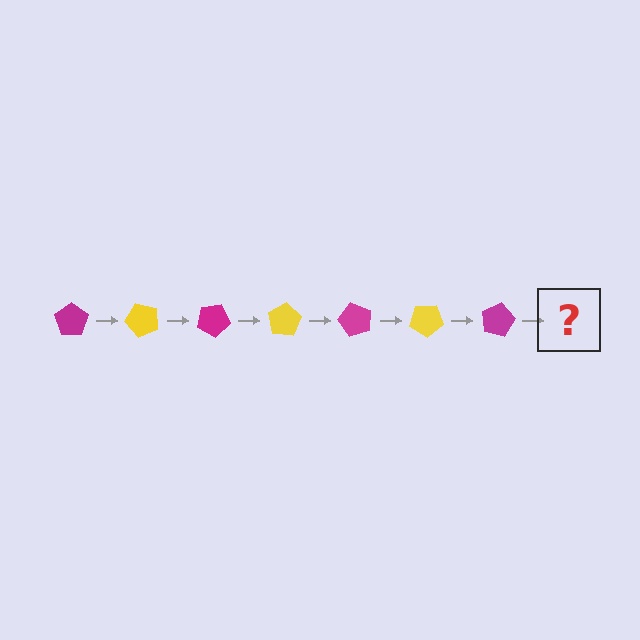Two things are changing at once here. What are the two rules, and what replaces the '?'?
The two rules are that it rotates 50 degrees each step and the color cycles through magenta and yellow. The '?' should be a yellow pentagon, rotated 350 degrees from the start.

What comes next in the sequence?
The next element should be a yellow pentagon, rotated 350 degrees from the start.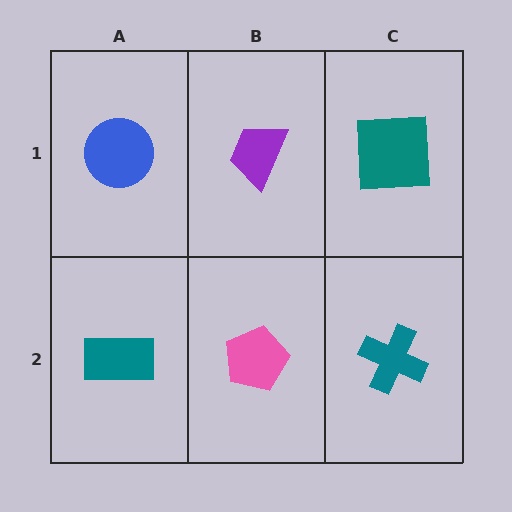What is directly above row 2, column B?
A purple trapezoid.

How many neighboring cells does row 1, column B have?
3.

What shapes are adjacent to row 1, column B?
A pink pentagon (row 2, column B), a blue circle (row 1, column A), a teal square (row 1, column C).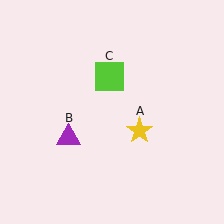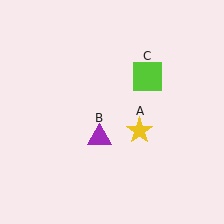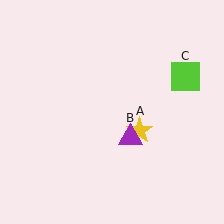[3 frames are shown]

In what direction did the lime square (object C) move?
The lime square (object C) moved right.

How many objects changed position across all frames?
2 objects changed position: purple triangle (object B), lime square (object C).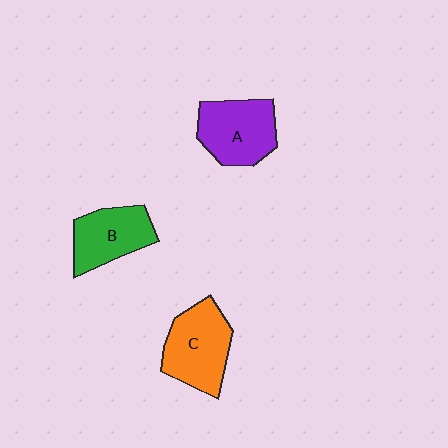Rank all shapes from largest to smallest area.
From largest to smallest: C (orange), A (purple), B (green).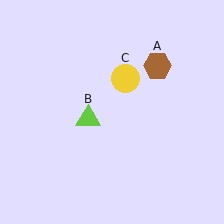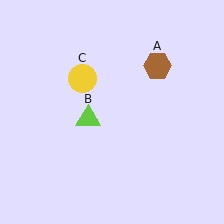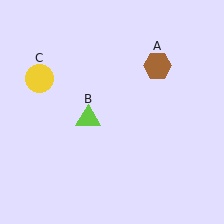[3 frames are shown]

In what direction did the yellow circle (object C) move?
The yellow circle (object C) moved left.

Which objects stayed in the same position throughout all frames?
Brown hexagon (object A) and lime triangle (object B) remained stationary.